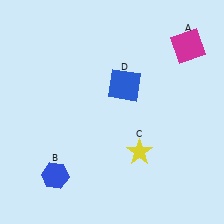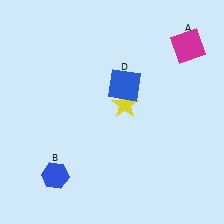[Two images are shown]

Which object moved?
The yellow star (C) moved up.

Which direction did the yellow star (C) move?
The yellow star (C) moved up.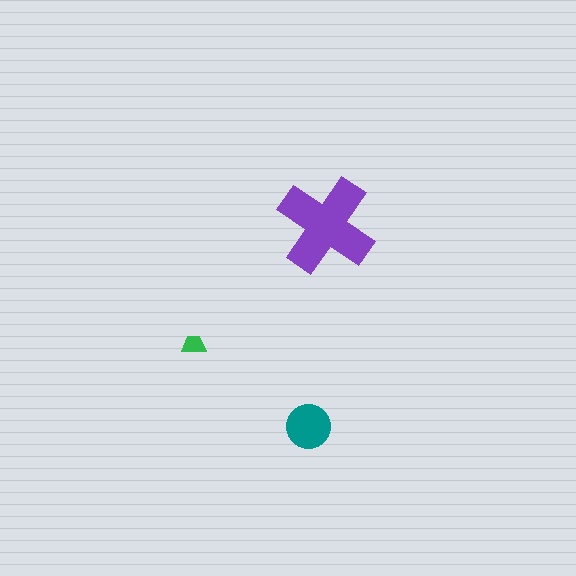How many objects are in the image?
There are 3 objects in the image.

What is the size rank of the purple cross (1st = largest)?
1st.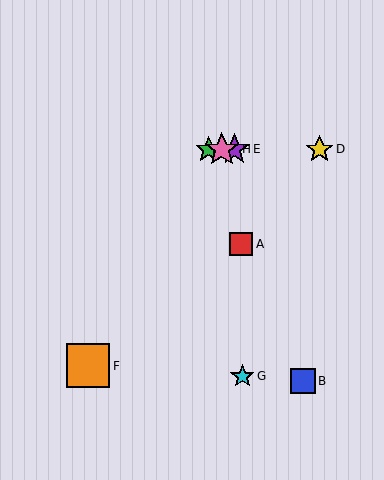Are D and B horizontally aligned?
No, D is at y≈149 and B is at y≈381.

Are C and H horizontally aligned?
Yes, both are at y≈149.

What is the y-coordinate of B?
Object B is at y≈381.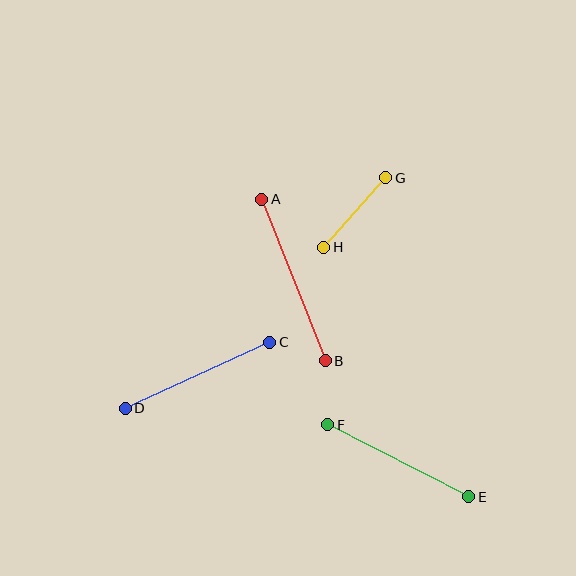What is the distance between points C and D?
The distance is approximately 159 pixels.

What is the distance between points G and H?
The distance is approximately 93 pixels.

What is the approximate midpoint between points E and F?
The midpoint is at approximately (398, 461) pixels.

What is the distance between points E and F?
The distance is approximately 159 pixels.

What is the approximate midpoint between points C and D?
The midpoint is at approximately (198, 375) pixels.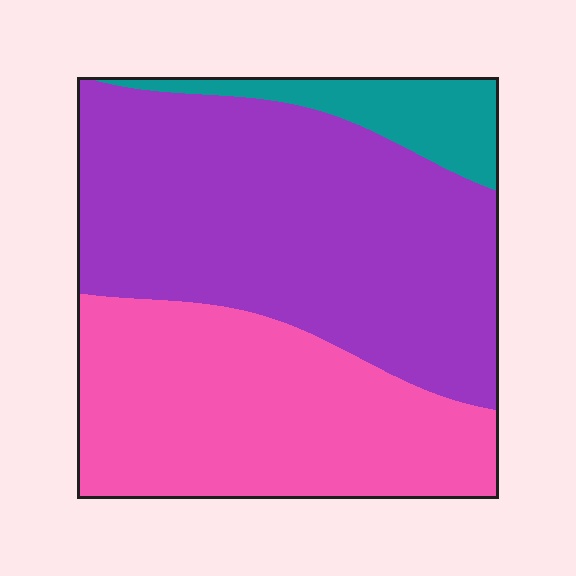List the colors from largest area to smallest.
From largest to smallest: purple, pink, teal.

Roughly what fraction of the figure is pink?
Pink takes up about three eighths (3/8) of the figure.